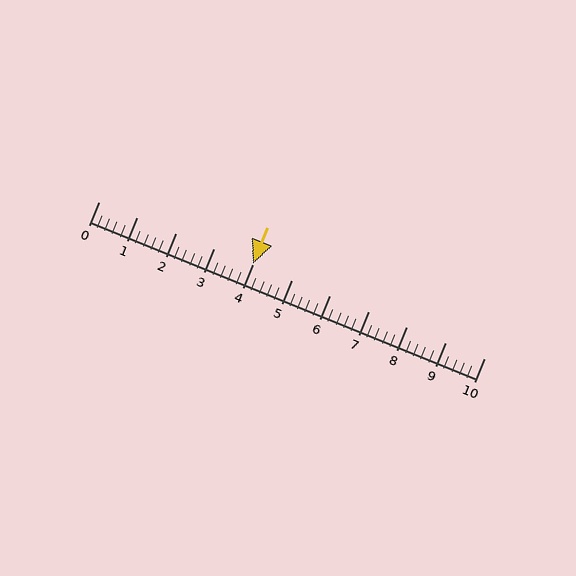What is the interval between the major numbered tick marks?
The major tick marks are spaced 1 units apart.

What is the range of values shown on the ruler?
The ruler shows values from 0 to 10.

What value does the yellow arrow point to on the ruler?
The yellow arrow points to approximately 4.0.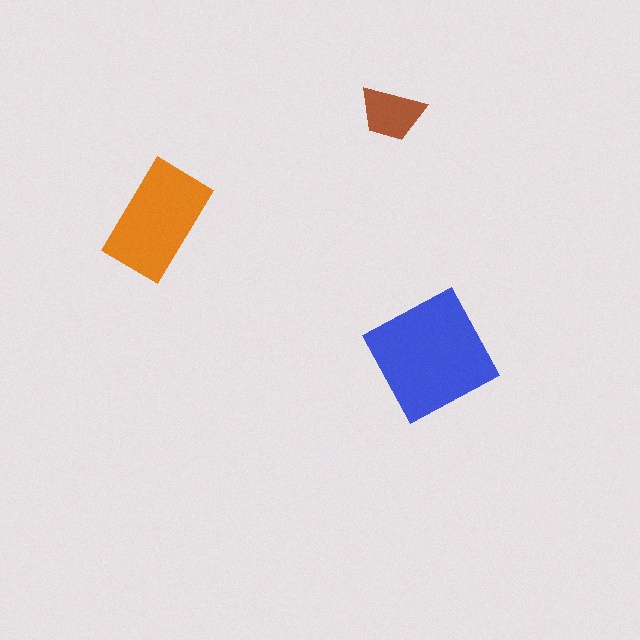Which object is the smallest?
The brown trapezoid.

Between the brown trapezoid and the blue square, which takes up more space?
The blue square.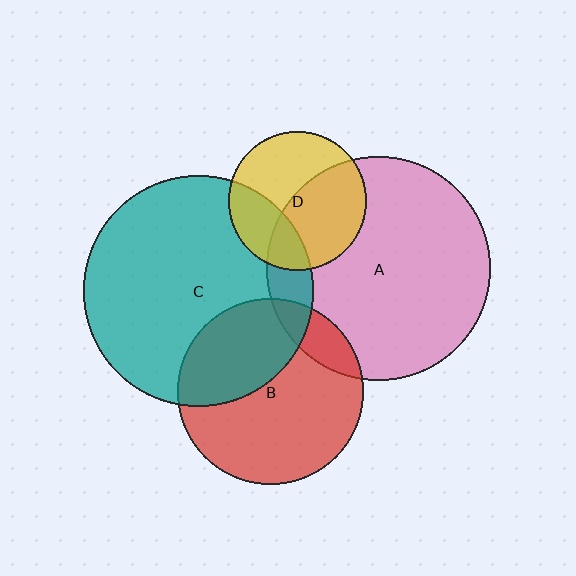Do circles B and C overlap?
Yes.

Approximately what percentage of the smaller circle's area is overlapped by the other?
Approximately 35%.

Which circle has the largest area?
Circle C (teal).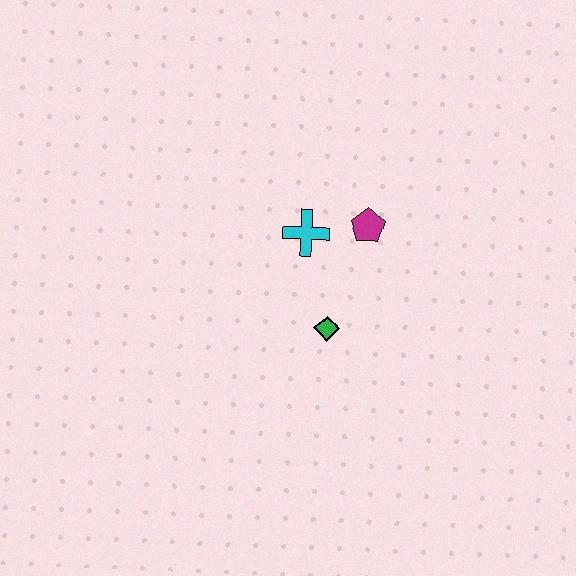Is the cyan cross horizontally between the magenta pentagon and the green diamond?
No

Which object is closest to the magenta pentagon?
The cyan cross is closest to the magenta pentagon.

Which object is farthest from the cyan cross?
The green diamond is farthest from the cyan cross.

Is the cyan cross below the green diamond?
No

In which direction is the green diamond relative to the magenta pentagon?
The green diamond is below the magenta pentagon.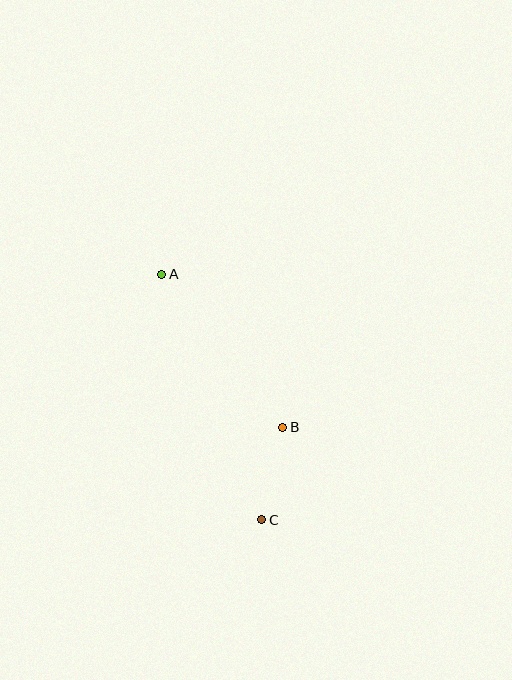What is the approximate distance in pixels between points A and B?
The distance between A and B is approximately 195 pixels.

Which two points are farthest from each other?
Points A and C are farthest from each other.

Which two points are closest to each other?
Points B and C are closest to each other.